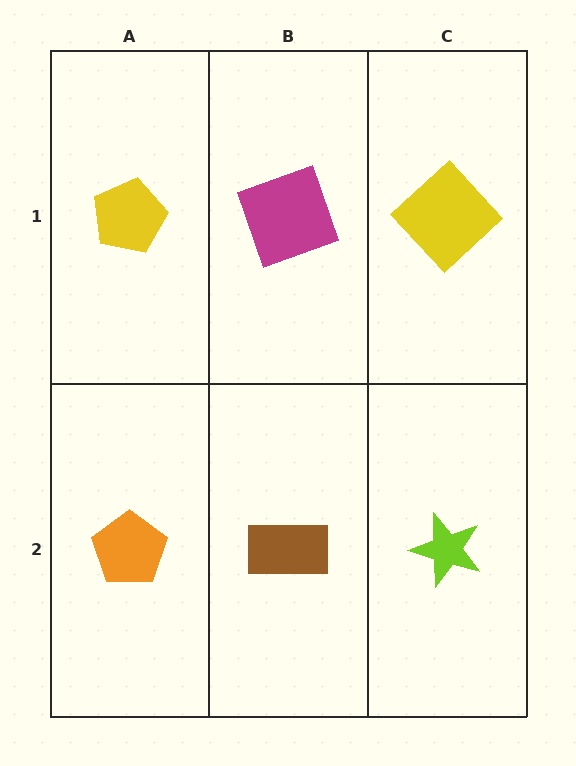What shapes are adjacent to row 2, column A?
A yellow pentagon (row 1, column A), a brown rectangle (row 2, column B).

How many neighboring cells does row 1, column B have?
3.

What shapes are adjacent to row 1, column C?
A lime star (row 2, column C), a magenta square (row 1, column B).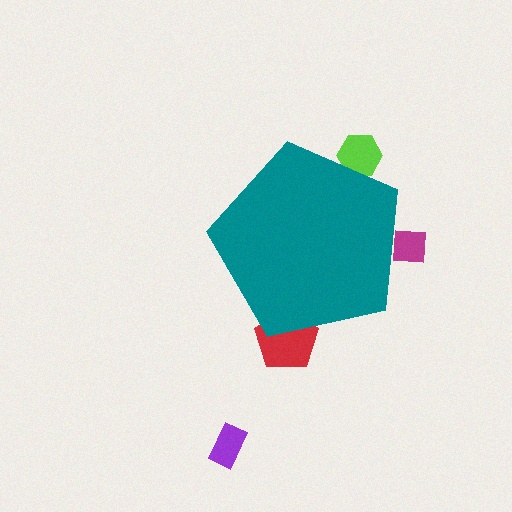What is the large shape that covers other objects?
A teal pentagon.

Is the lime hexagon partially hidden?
Yes, the lime hexagon is partially hidden behind the teal pentagon.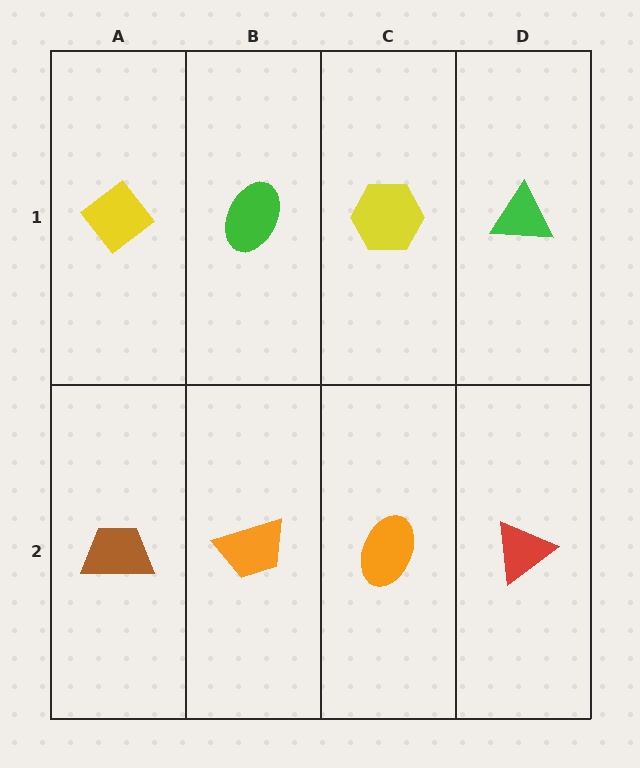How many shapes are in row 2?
4 shapes.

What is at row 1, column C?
A yellow hexagon.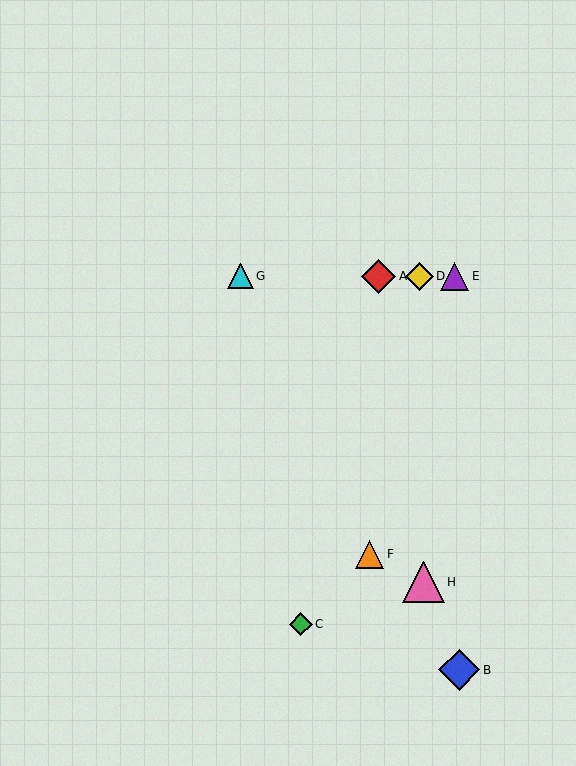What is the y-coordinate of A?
Object A is at y≈276.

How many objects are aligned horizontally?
4 objects (A, D, E, G) are aligned horizontally.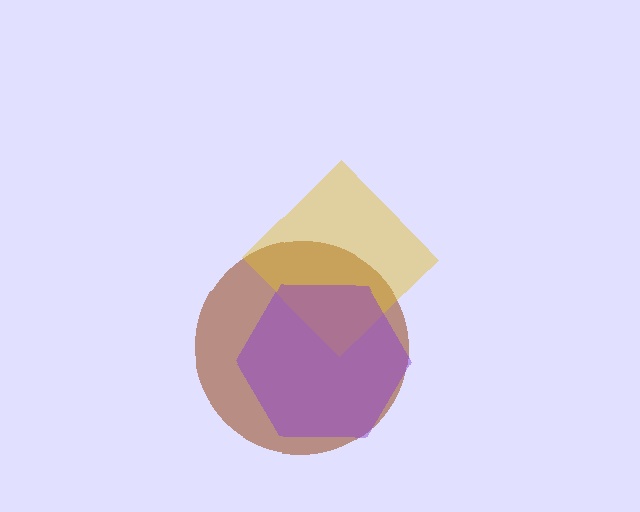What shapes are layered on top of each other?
The layered shapes are: a brown circle, a yellow diamond, a purple hexagon.